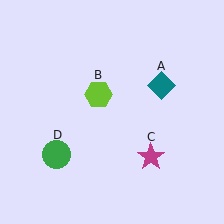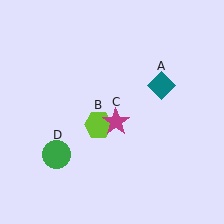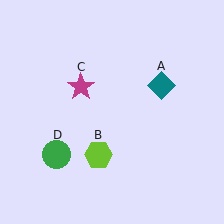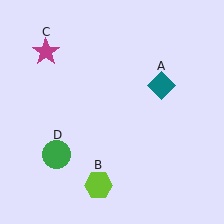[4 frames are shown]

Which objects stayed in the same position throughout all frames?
Teal diamond (object A) and green circle (object D) remained stationary.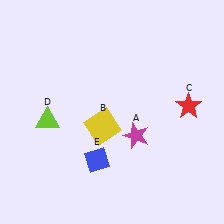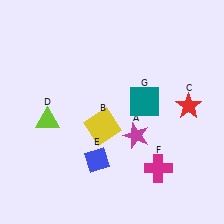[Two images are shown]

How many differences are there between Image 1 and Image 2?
There are 2 differences between the two images.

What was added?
A magenta cross (F), a teal square (G) were added in Image 2.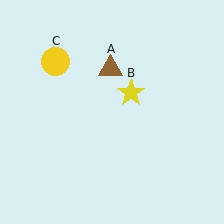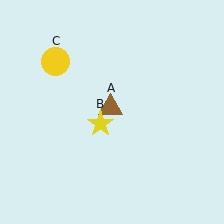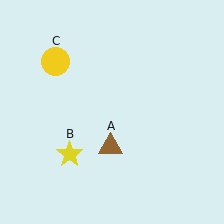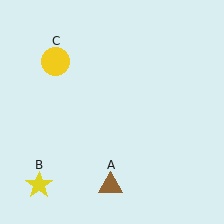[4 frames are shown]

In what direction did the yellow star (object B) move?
The yellow star (object B) moved down and to the left.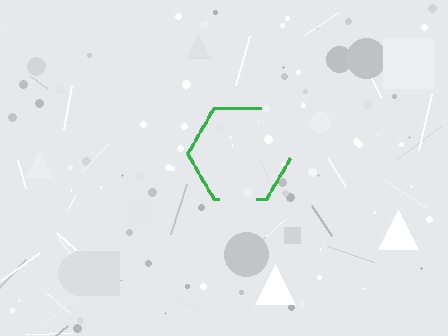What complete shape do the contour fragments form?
The contour fragments form a hexagon.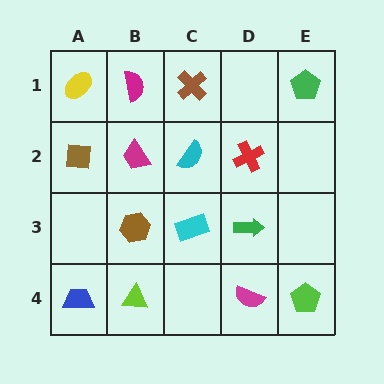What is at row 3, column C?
A cyan rectangle.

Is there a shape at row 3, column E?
No, that cell is empty.